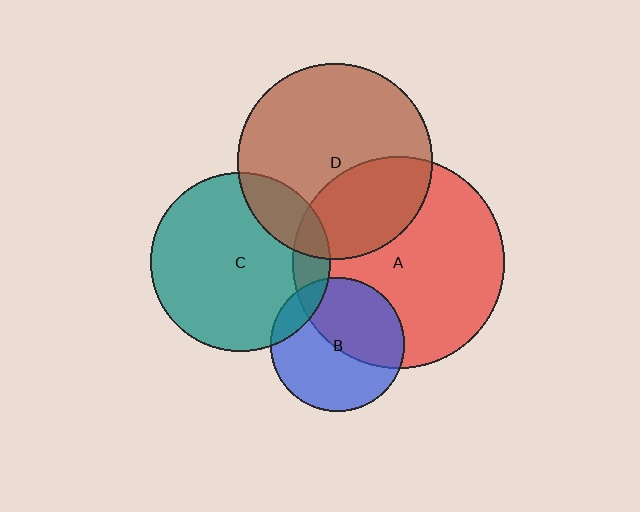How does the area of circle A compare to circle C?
Approximately 1.4 times.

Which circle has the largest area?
Circle A (red).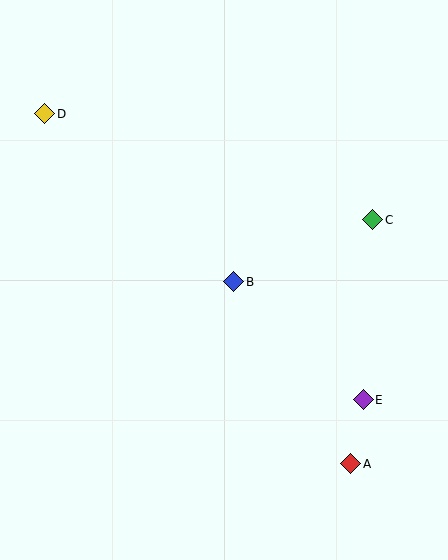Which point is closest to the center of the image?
Point B at (234, 282) is closest to the center.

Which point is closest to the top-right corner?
Point C is closest to the top-right corner.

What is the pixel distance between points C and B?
The distance between C and B is 152 pixels.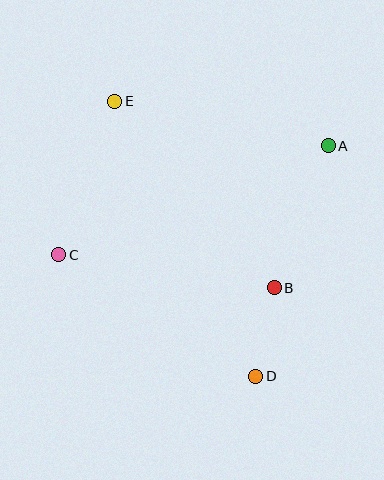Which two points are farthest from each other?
Points D and E are farthest from each other.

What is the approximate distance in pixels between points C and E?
The distance between C and E is approximately 163 pixels.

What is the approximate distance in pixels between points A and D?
The distance between A and D is approximately 242 pixels.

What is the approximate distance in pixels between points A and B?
The distance between A and B is approximately 152 pixels.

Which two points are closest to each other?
Points B and D are closest to each other.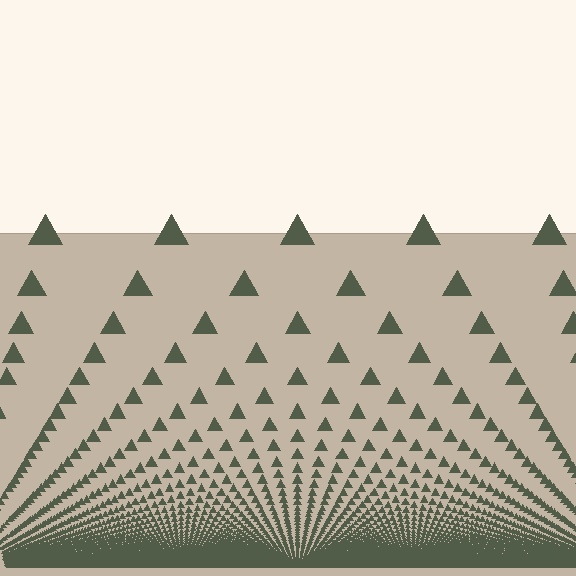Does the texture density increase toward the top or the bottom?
Density increases toward the bottom.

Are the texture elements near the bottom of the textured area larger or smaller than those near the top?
Smaller. The gradient is inverted — elements near the bottom are smaller and denser.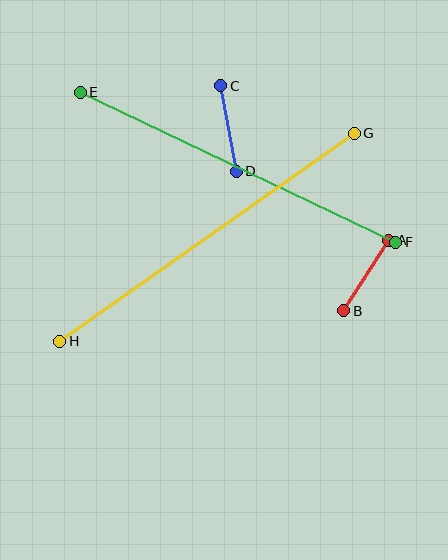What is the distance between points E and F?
The distance is approximately 349 pixels.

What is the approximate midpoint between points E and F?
The midpoint is at approximately (238, 167) pixels.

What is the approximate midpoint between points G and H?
The midpoint is at approximately (207, 237) pixels.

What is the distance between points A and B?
The distance is approximately 84 pixels.